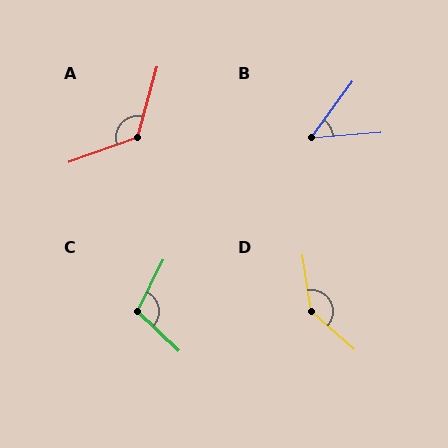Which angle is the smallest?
B, at approximately 49 degrees.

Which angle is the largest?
D, at approximately 140 degrees.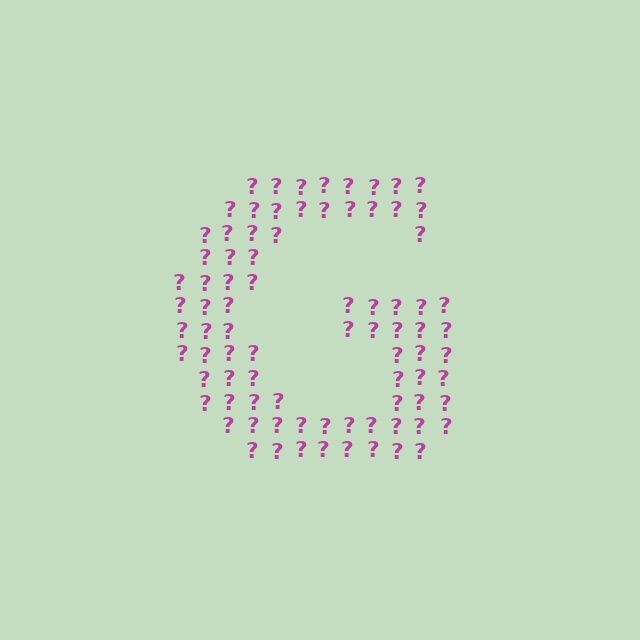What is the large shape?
The large shape is the letter G.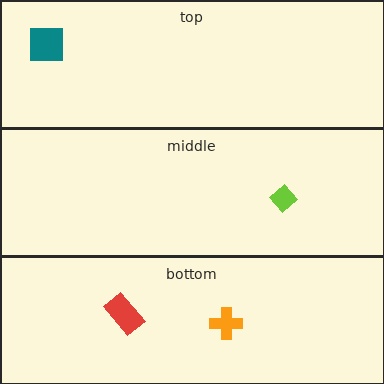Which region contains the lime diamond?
The middle region.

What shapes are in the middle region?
The lime diamond.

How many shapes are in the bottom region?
2.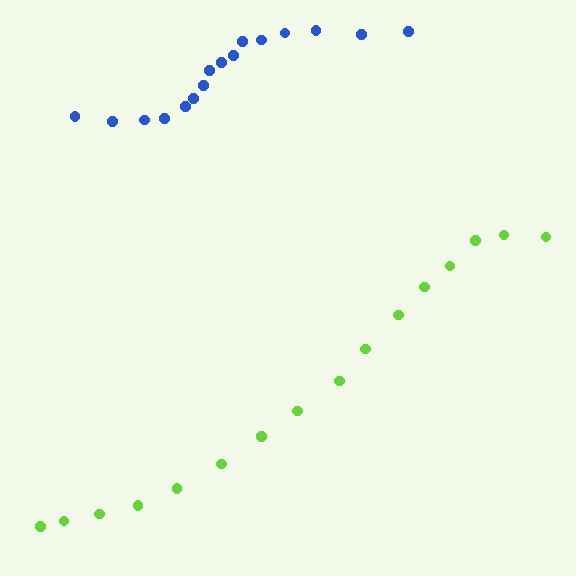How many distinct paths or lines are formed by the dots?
There are 2 distinct paths.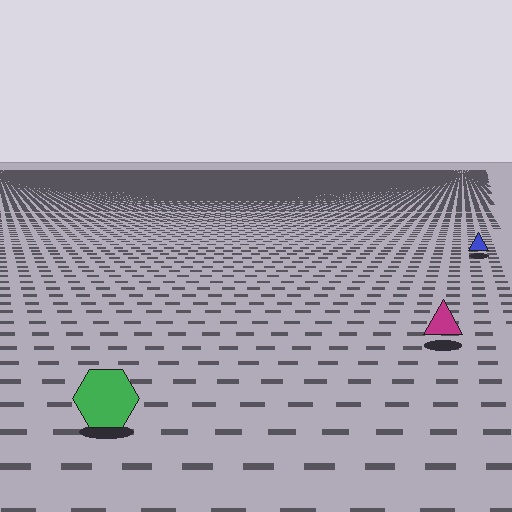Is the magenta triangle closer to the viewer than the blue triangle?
Yes. The magenta triangle is closer — you can tell from the texture gradient: the ground texture is coarser near it.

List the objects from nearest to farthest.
From nearest to farthest: the green hexagon, the magenta triangle, the blue triangle.